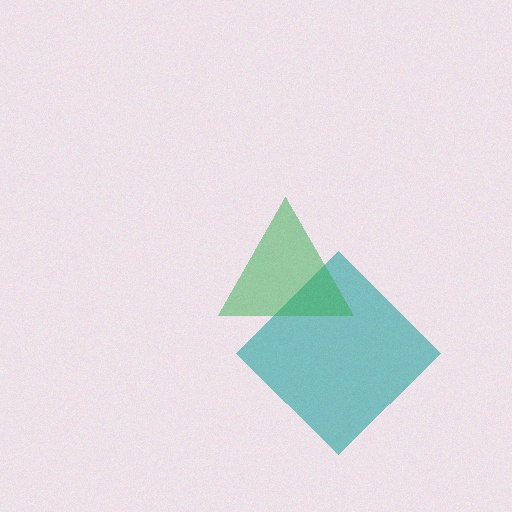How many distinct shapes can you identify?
There are 2 distinct shapes: a teal diamond, a green triangle.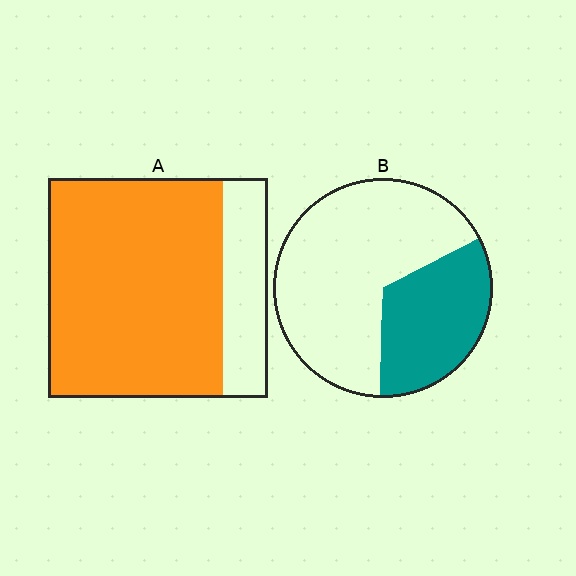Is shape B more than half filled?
No.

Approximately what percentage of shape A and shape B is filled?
A is approximately 80% and B is approximately 35%.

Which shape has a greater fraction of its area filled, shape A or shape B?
Shape A.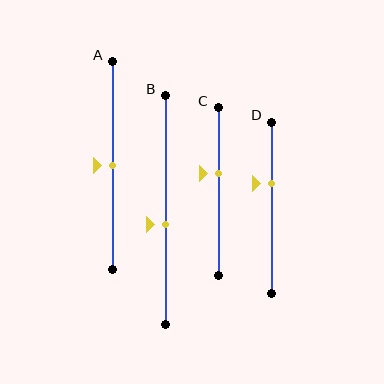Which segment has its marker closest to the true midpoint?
Segment A has its marker closest to the true midpoint.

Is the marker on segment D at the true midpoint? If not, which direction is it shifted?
No, the marker on segment D is shifted upward by about 14% of the segment length.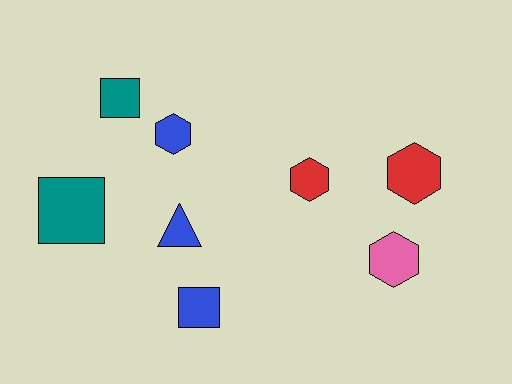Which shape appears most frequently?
Hexagon, with 4 objects.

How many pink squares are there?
There are no pink squares.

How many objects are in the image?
There are 8 objects.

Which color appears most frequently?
Blue, with 3 objects.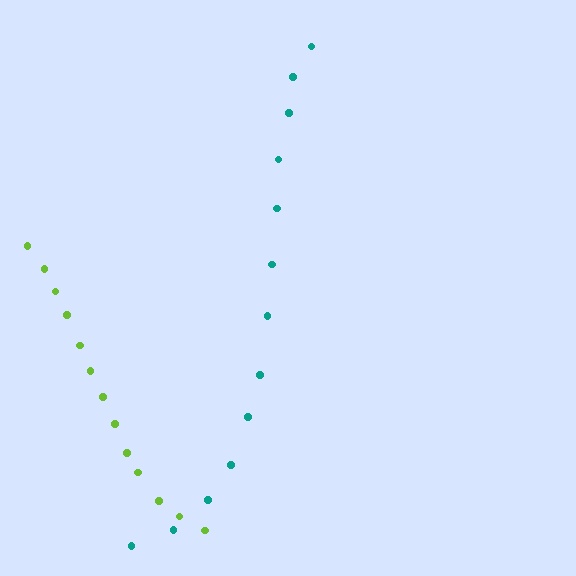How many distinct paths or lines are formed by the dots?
There are 2 distinct paths.